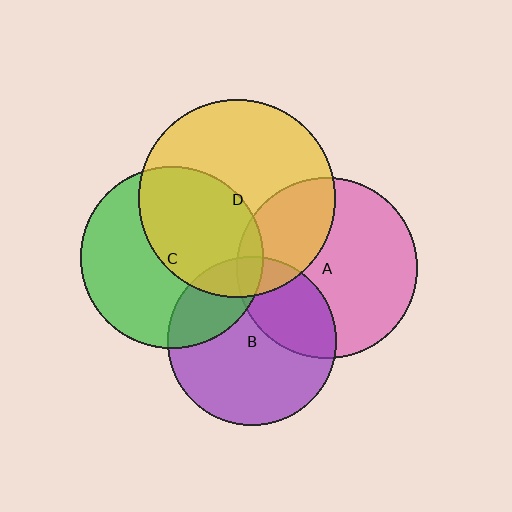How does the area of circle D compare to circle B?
Approximately 1.4 times.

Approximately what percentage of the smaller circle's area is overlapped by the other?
Approximately 30%.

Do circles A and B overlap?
Yes.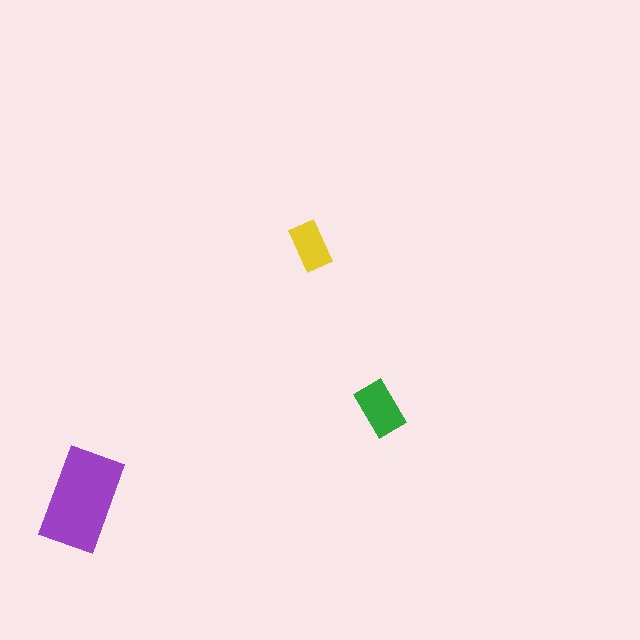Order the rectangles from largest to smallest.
the purple one, the green one, the yellow one.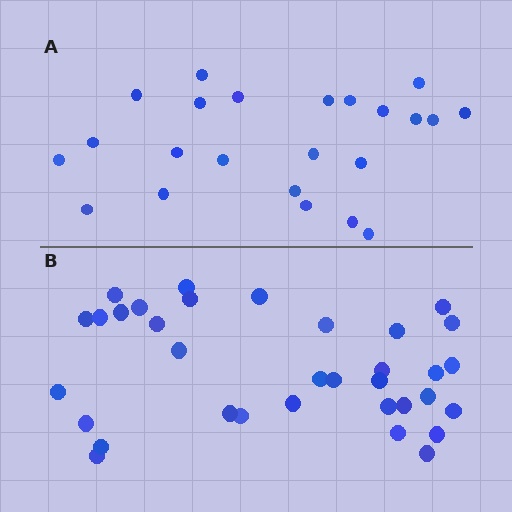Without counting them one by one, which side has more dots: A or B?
Region B (the bottom region) has more dots.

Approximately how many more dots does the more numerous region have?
Region B has roughly 12 or so more dots than region A.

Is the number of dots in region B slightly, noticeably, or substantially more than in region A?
Region B has substantially more. The ratio is roughly 1.5 to 1.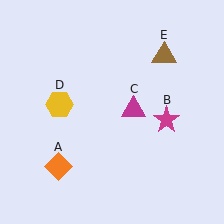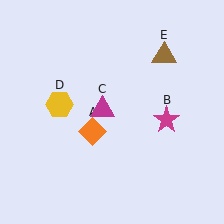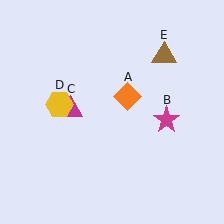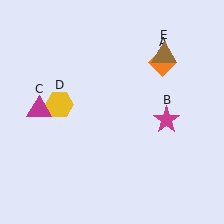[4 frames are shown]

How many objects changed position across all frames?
2 objects changed position: orange diamond (object A), magenta triangle (object C).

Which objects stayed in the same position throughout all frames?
Magenta star (object B) and yellow hexagon (object D) and brown triangle (object E) remained stationary.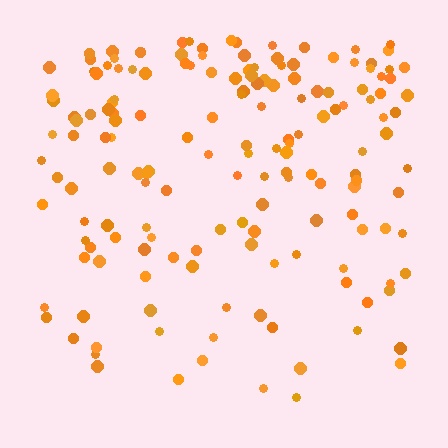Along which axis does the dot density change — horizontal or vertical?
Vertical.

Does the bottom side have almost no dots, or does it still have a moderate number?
Still a moderate number, just noticeably fewer than the top.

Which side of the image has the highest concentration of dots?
The top.